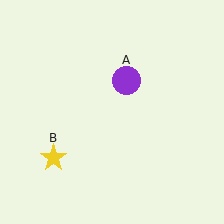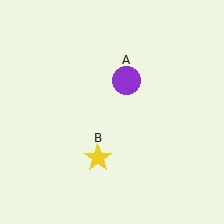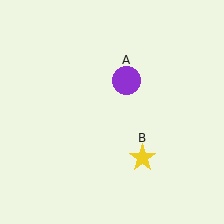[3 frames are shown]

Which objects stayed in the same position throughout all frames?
Purple circle (object A) remained stationary.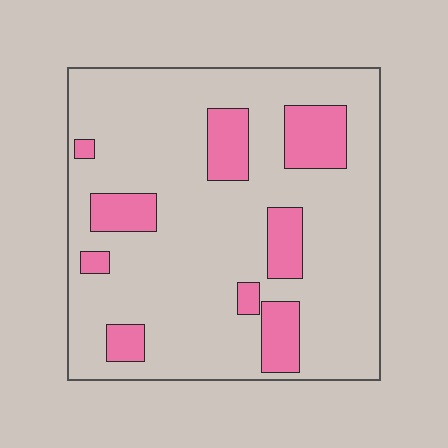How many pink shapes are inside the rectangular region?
9.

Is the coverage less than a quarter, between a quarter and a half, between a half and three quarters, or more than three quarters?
Less than a quarter.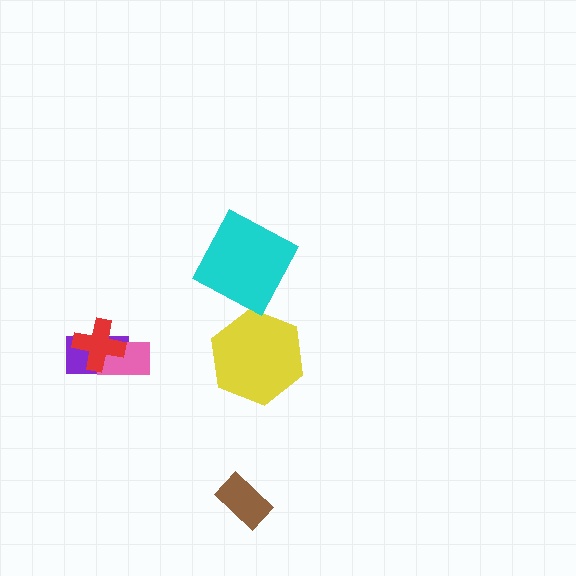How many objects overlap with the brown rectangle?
0 objects overlap with the brown rectangle.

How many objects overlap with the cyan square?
0 objects overlap with the cyan square.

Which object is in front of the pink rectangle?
The red cross is in front of the pink rectangle.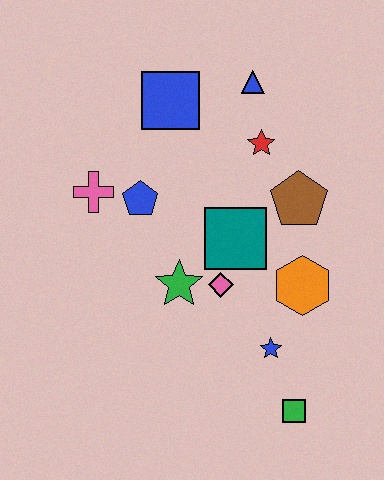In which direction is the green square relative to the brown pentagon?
The green square is below the brown pentagon.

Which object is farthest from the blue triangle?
The green square is farthest from the blue triangle.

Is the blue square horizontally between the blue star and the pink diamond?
No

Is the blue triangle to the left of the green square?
Yes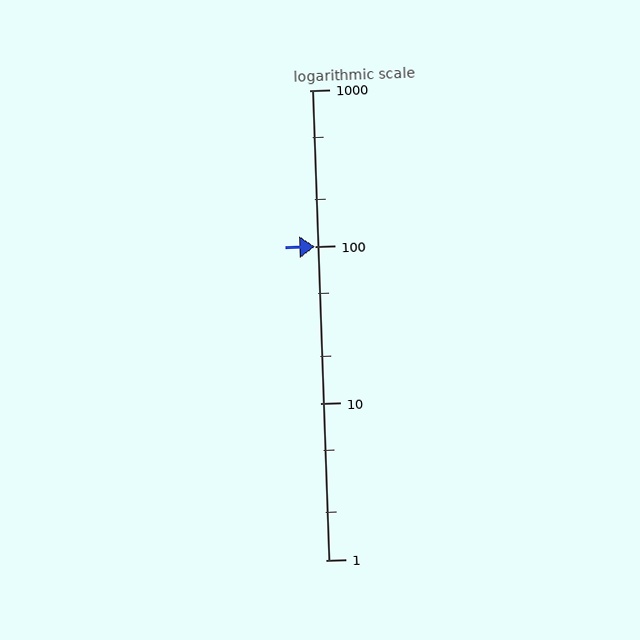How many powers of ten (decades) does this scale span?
The scale spans 3 decades, from 1 to 1000.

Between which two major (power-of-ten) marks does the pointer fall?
The pointer is between 100 and 1000.